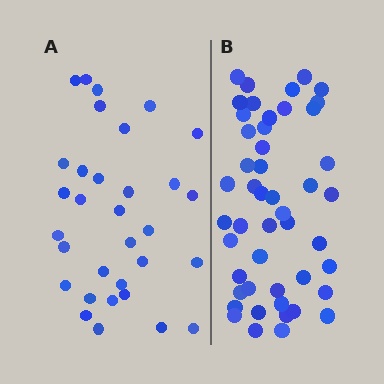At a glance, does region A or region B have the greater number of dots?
Region B (the right region) has more dots.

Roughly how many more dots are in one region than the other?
Region B has approximately 15 more dots than region A.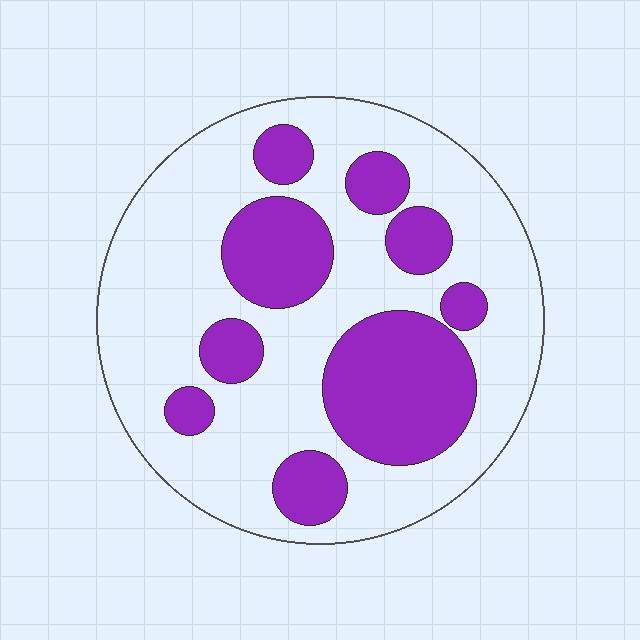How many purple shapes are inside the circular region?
9.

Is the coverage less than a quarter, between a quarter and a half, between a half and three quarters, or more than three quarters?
Between a quarter and a half.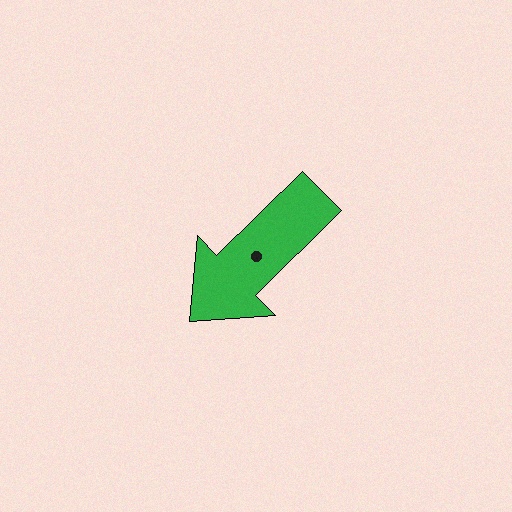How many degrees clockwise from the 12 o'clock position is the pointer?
Approximately 226 degrees.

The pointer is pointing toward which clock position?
Roughly 8 o'clock.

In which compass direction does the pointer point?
Southwest.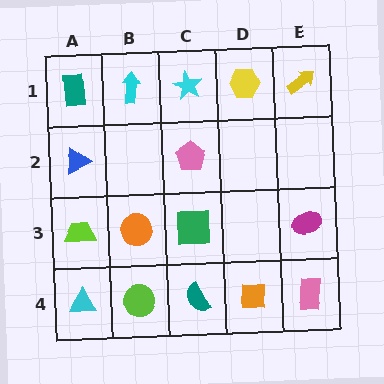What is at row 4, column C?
A teal semicircle.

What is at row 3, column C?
A green square.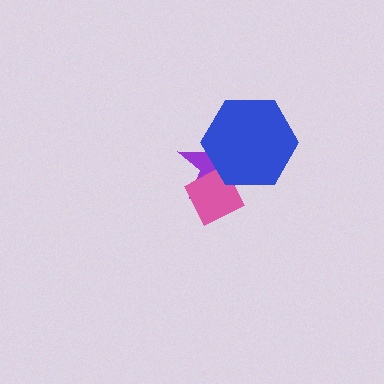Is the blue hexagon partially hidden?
No, no other shape covers it.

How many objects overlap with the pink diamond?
2 objects overlap with the pink diamond.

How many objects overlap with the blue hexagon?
2 objects overlap with the blue hexagon.